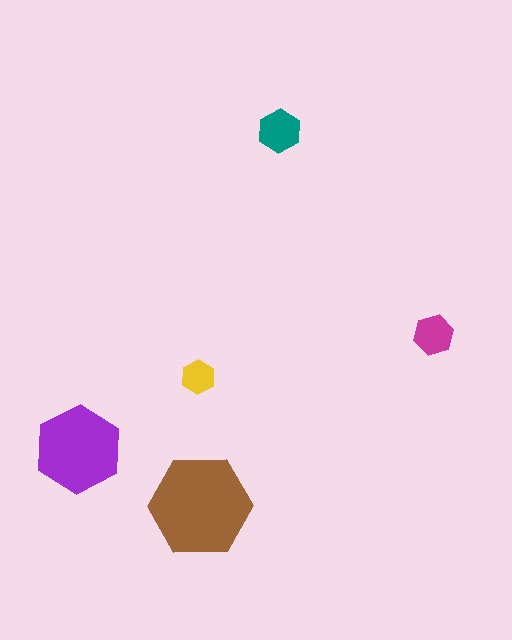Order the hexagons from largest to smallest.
the brown one, the purple one, the teal one, the magenta one, the yellow one.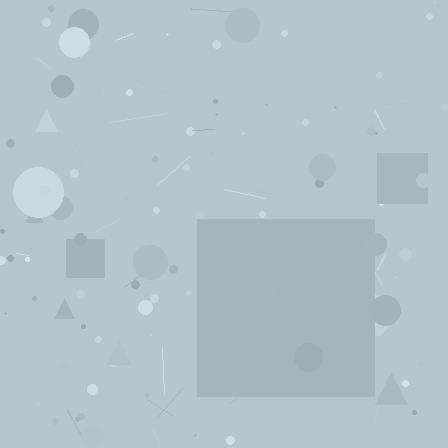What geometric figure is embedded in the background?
A square is embedded in the background.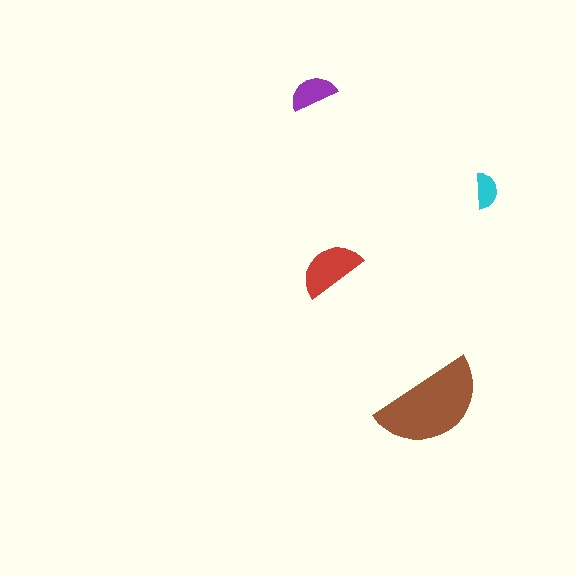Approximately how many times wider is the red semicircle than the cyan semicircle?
About 2 times wider.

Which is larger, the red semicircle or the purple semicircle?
The red one.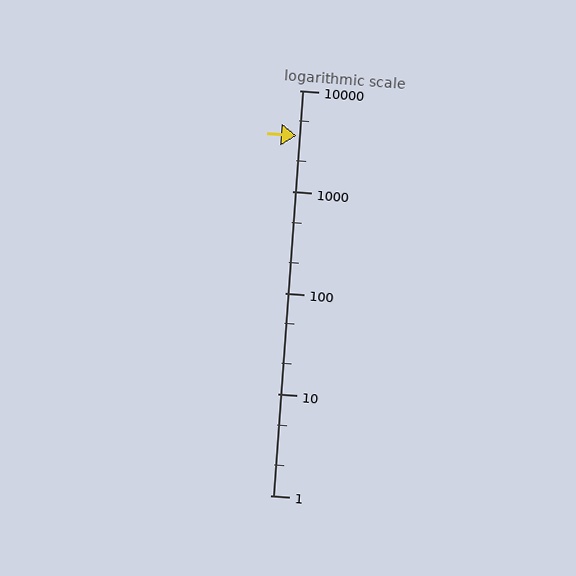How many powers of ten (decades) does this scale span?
The scale spans 4 decades, from 1 to 10000.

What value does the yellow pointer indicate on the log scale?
The pointer indicates approximately 3600.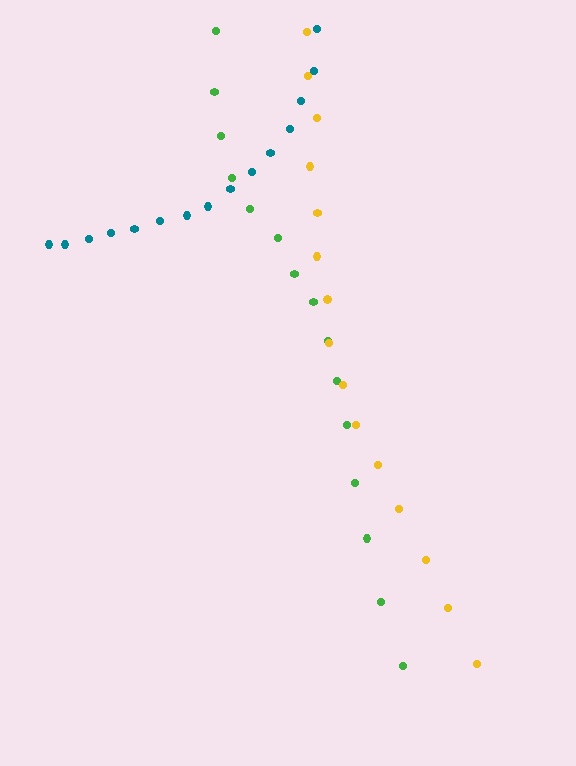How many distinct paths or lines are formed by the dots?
There are 3 distinct paths.